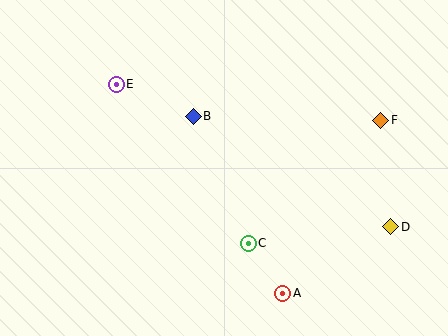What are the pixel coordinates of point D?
Point D is at (391, 227).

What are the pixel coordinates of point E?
Point E is at (116, 84).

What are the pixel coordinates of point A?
Point A is at (283, 293).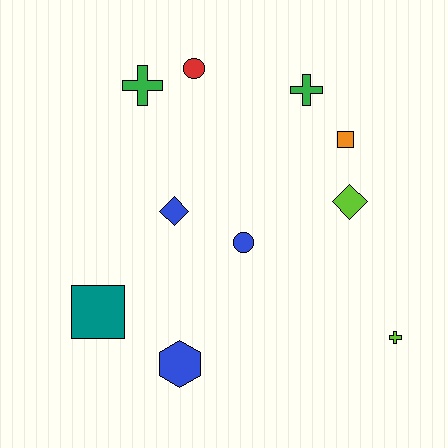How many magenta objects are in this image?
There are no magenta objects.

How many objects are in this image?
There are 10 objects.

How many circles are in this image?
There are 2 circles.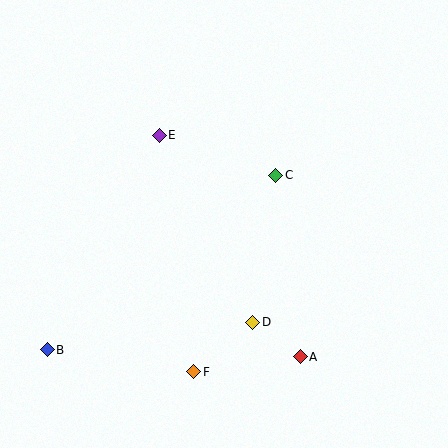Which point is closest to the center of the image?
Point C at (276, 175) is closest to the center.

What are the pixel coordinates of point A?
Point A is at (300, 357).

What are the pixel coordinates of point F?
Point F is at (194, 372).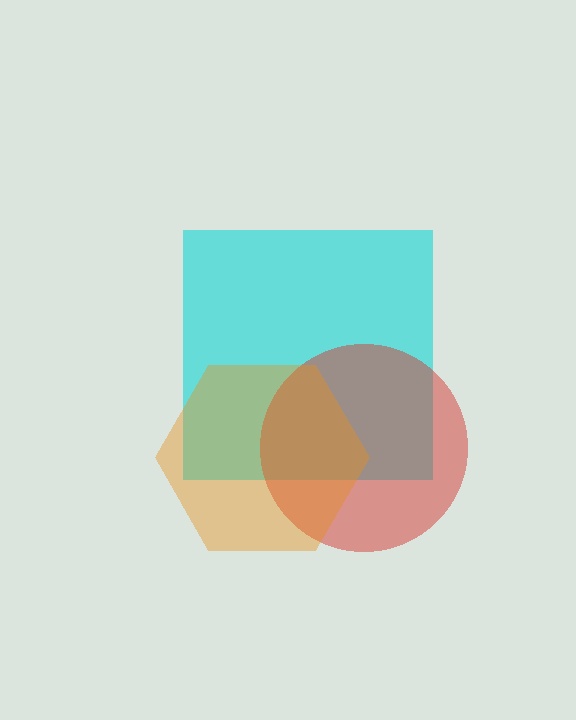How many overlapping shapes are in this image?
There are 3 overlapping shapes in the image.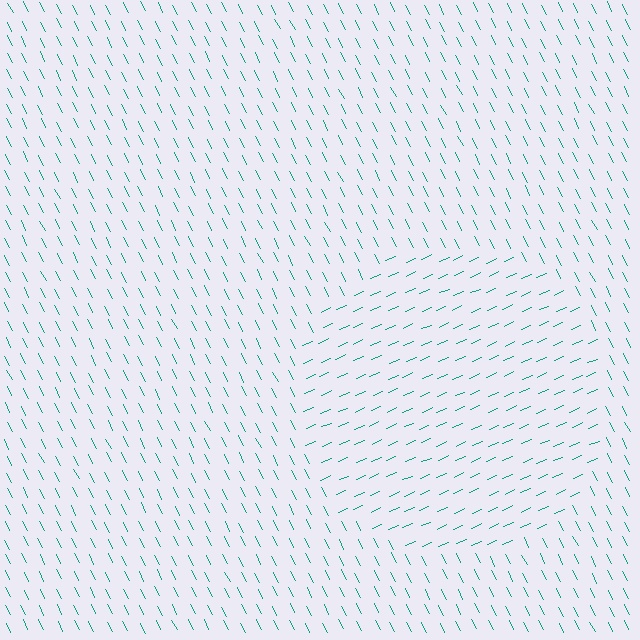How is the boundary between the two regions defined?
The boundary is defined purely by a change in line orientation (approximately 86 degrees difference). All lines are the same color and thickness.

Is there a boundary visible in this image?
Yes, there is a texture boundary formed by a change in line orientation.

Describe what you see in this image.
The image is filled with small teal line segments. A circle region in the image has lines oriented differently from the surrounding lines, creating a visible texture boundary.